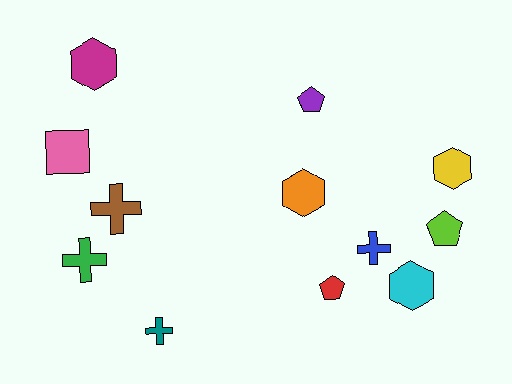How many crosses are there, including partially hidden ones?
There are 4 crosses.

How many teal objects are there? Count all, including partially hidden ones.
There is 1 teal object.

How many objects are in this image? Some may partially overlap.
There are 12 objects.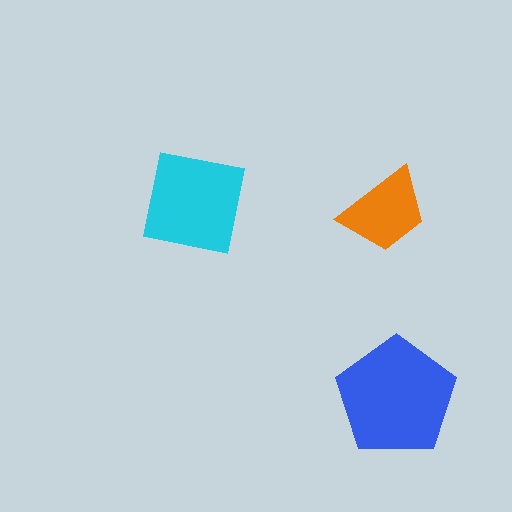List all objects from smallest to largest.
The orange trapezoid, the cyan square, the blue pentagon.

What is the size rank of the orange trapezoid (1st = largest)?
3rd.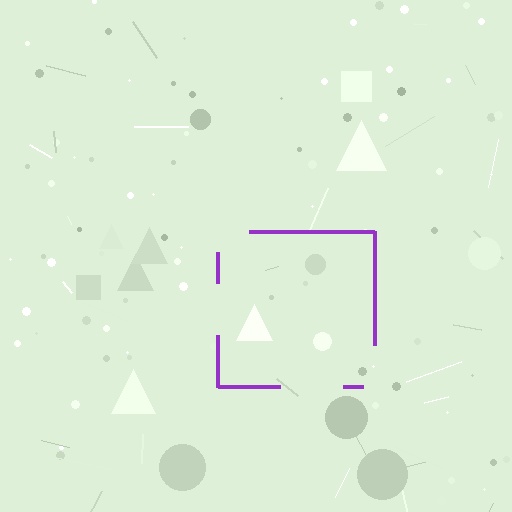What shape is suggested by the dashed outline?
The dashed outline suggests a square.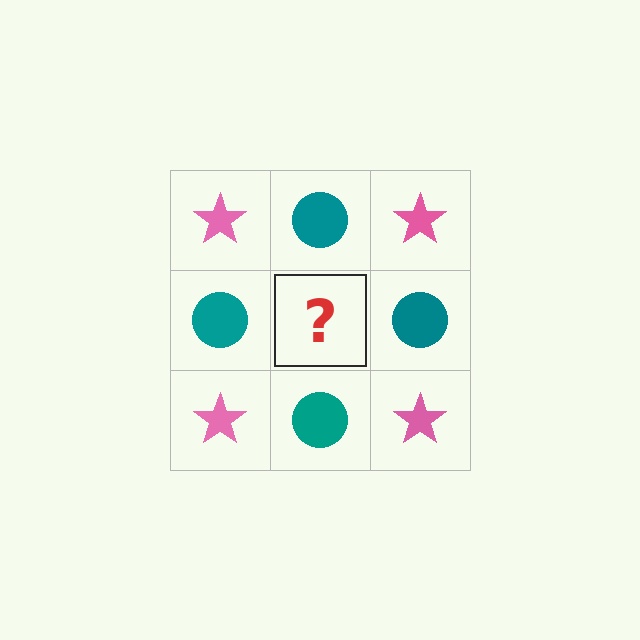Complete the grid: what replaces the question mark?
The question mark should be replaced with a pink star.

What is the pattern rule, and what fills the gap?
The rule is that it alternates pink star and teal circle in a checkerboard pattern. The gap should be filled with a pink star.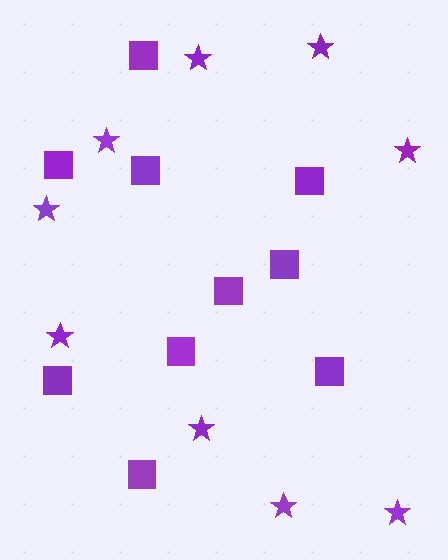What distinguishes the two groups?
There are 2 groups: one group of stars (9) and one group of squares (10).